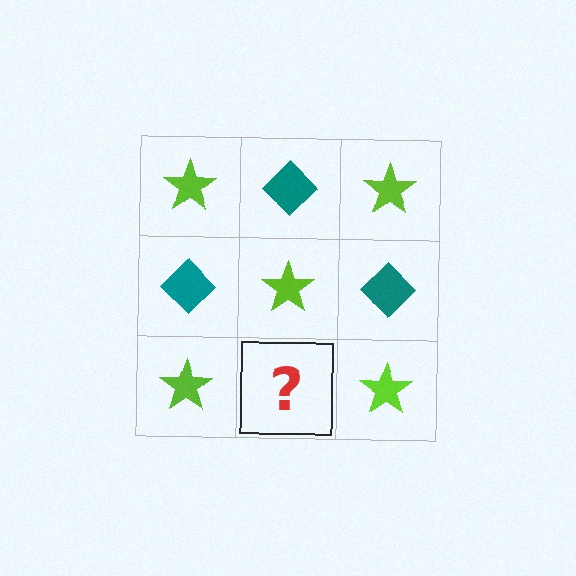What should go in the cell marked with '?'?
The missing cell should contain a teal diamond.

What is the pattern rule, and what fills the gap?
The rule is that it alternates lime star and teal diamond in a checkerboard pattern. The gap should be filled with a teal diamond.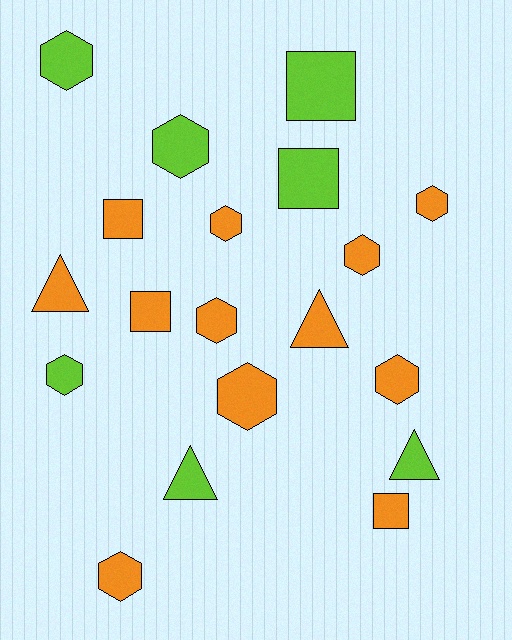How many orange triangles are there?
There are 2 orange triangles.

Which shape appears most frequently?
Hexagon, with 10 objects.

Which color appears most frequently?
Orange, with 12 objects.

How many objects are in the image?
There are 19 objects.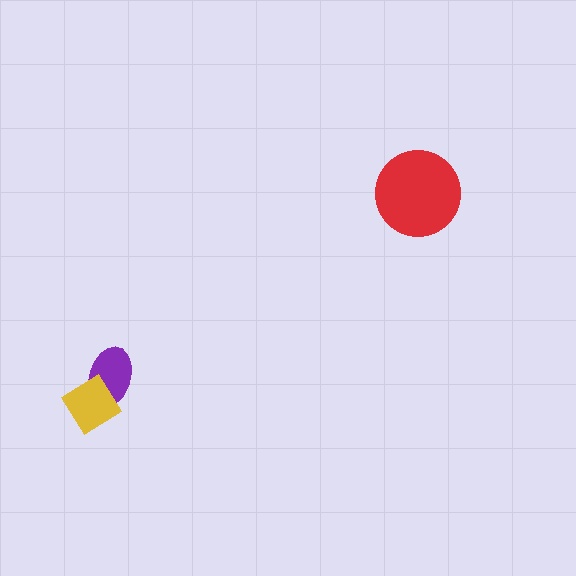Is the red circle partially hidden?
No, no other shape covers it.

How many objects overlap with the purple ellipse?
1 object overlaps with the purple ellipse.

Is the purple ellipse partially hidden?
Yes, it is partially covered by another shape.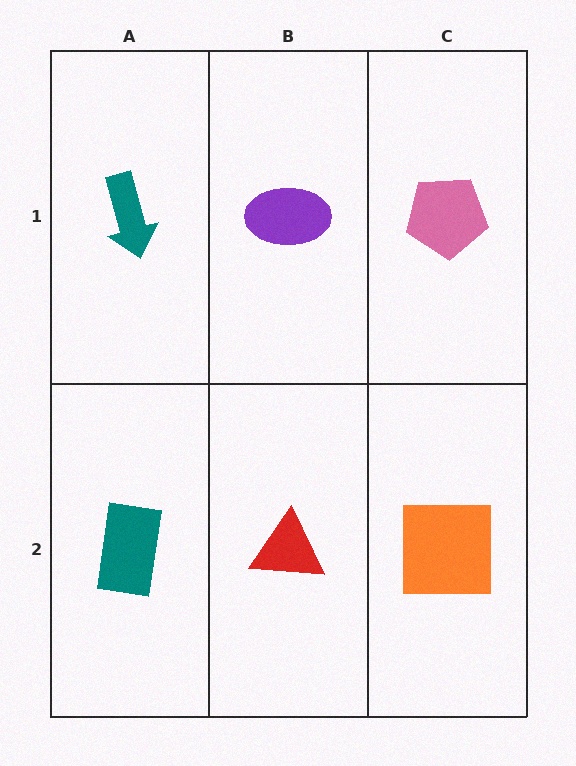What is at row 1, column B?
A purple ellipse.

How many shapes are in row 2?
3 shapes.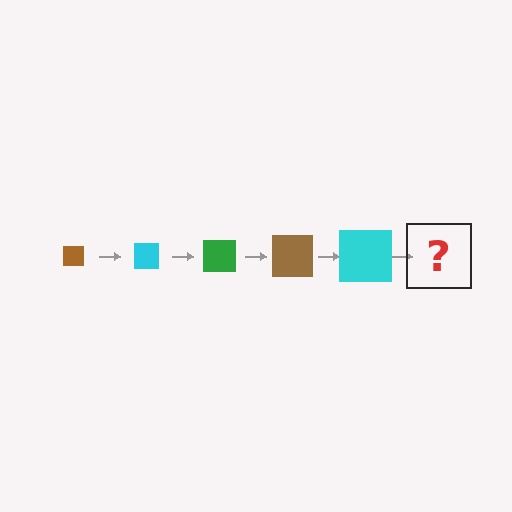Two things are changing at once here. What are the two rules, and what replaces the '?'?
The two rules are that the square grows larger each step and the color cycles through brown, cyan, and green. The '?' should be a green square, larger than the previous one.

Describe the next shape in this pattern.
It should be a green square, larger than the previous one.